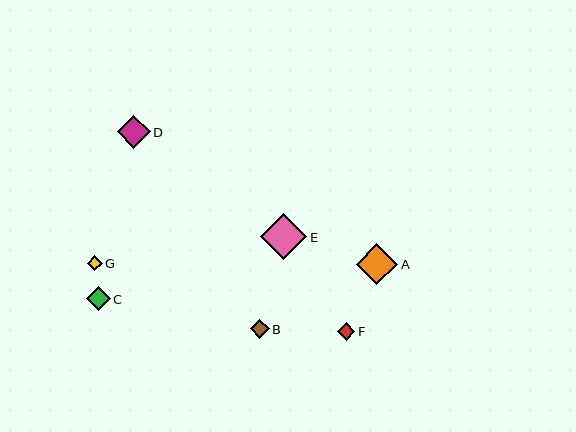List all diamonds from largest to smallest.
From largest to smallest: E, A, D, C, B, F, G.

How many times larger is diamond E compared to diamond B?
Diamond E is approximately 2.4 times the size of diamond B.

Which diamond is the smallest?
Diamond G is the smallest with a size of approximately 15 pixels.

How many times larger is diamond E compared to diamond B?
Diamond E is approximately 2.4 times the size of diamond B.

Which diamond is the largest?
Diamond E is the largest with a size of approximately 46 pixels.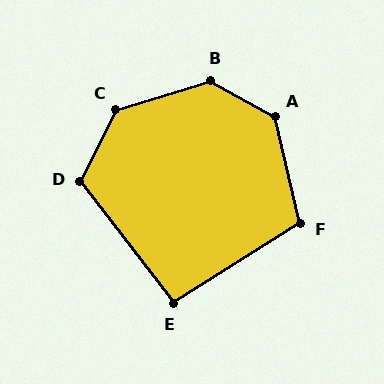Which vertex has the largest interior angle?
B, at approximately 135 degrees.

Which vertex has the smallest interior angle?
E, at approximately 96 degrees.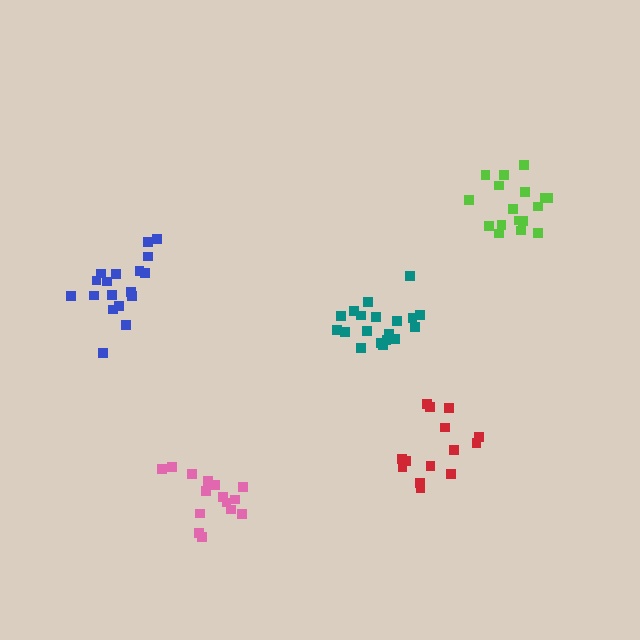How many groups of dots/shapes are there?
There are 5 groups.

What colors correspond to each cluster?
The clusters are colored: blue, red, teal, pink, lime.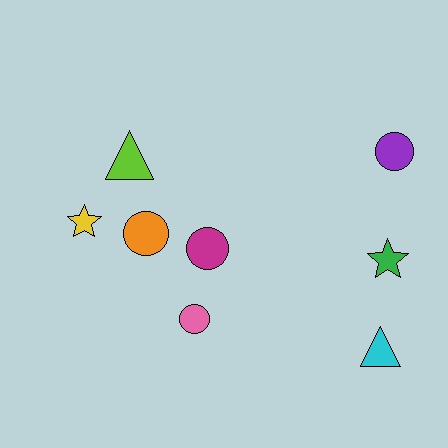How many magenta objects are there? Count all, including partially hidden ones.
There is 1 magenta object.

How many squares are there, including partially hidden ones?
There are no squares.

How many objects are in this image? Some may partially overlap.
There are 8 objects.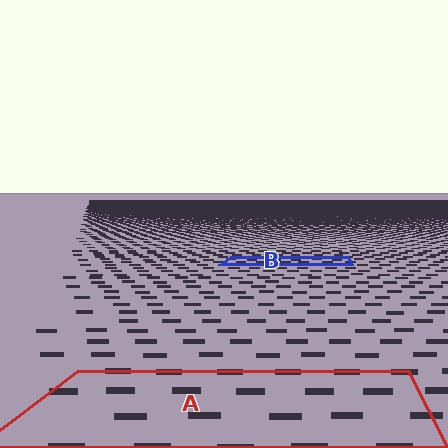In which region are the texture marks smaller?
The texture marks are smaller in region B, because it is farther away.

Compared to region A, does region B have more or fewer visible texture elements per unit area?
Region B has more texture elements per unit area — they are packed more densely because it is farther away.